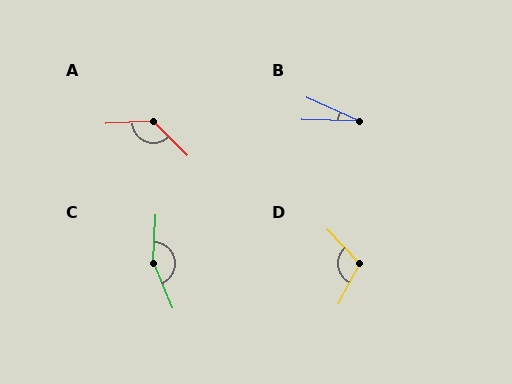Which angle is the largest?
C, at approximately 155 degrees.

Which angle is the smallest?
B, at approximately 23 degrees.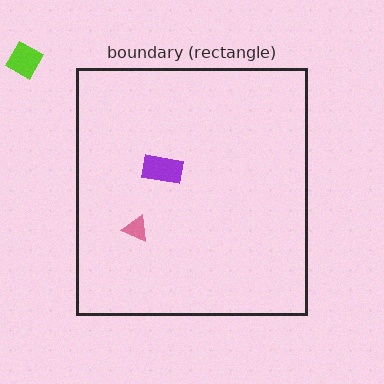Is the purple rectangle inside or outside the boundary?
Inside.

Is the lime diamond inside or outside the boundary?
Outside.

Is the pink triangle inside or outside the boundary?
Inside.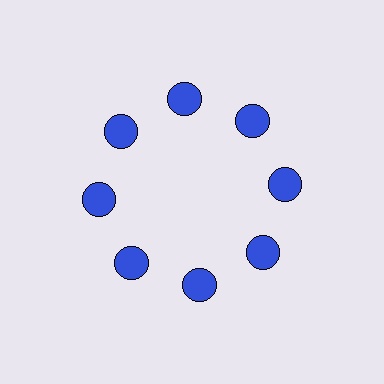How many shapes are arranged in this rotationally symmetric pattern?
There are 8 shapes, arranged in 8 groups of 1.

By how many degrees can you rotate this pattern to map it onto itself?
The pattern maps onto itself every 45 degrees of rotation.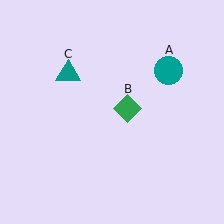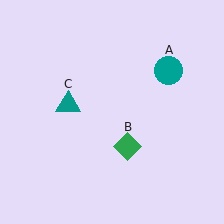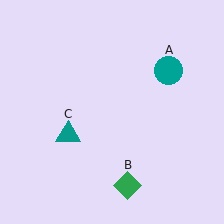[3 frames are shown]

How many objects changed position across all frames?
2 objects changed position: green diamond (object B), teal triangle (object C).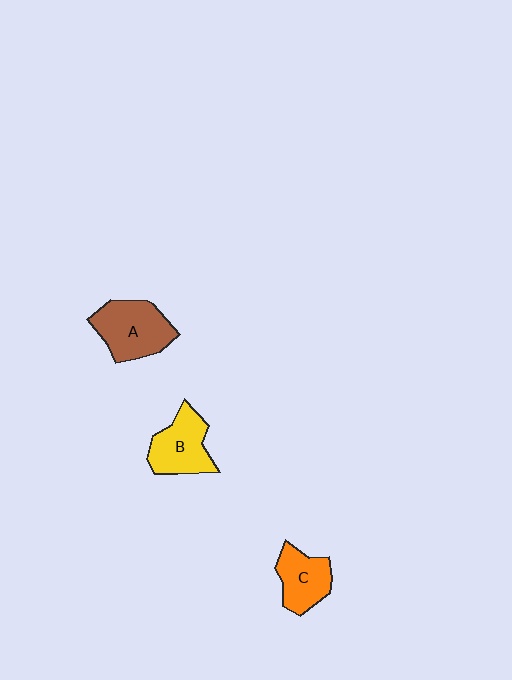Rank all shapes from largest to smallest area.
From largest to smallest: A (brown), B (yellow), C (orange).